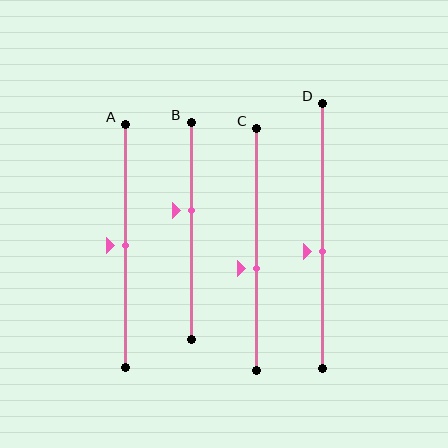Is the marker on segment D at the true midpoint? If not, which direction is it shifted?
No, the marker on segment D is shifted downward by about 6% of the segment length.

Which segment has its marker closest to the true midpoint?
Segment A has its marker closest to the true midpoint.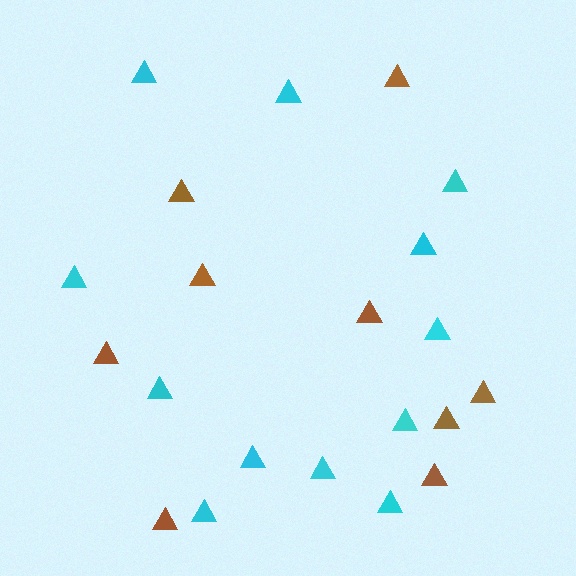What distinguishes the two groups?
There are 2 groups: one group of cyan triangles (12) and one group of brown triangles (9).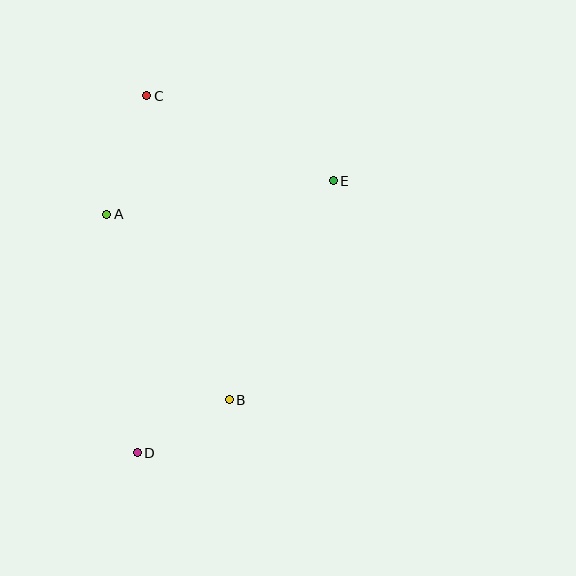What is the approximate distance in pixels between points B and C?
The distance between B and C is approximately 315 pixels.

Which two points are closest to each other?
Points B and D are closest to each other.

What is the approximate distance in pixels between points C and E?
The distance between C and E is approximately 205 pixels.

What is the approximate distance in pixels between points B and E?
The distance between B and E is approximately 243 pixels.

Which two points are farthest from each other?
Points C and D are farthest from each other.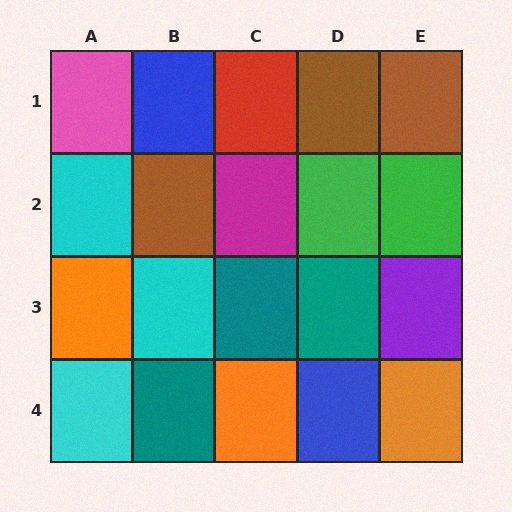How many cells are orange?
3 cells are orange.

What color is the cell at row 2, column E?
Green.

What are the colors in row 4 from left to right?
Cyan, teal, orange, blue, orange.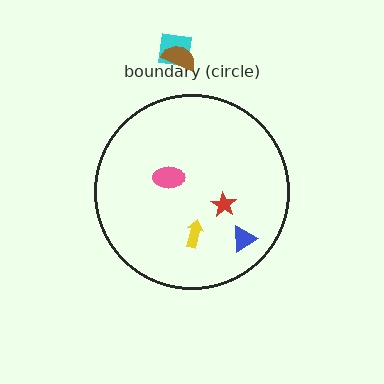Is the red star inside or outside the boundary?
Inside.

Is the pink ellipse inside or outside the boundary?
Inside.